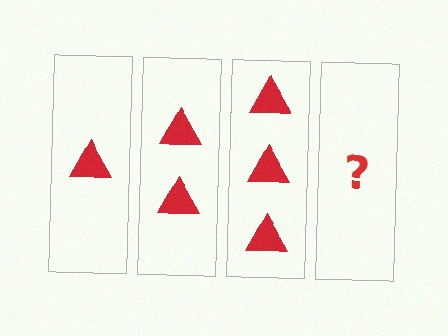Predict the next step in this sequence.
The next step is 4 triangles.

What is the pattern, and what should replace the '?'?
The pattern is that each step adds one more triangle. The '?' should be 4 triangles.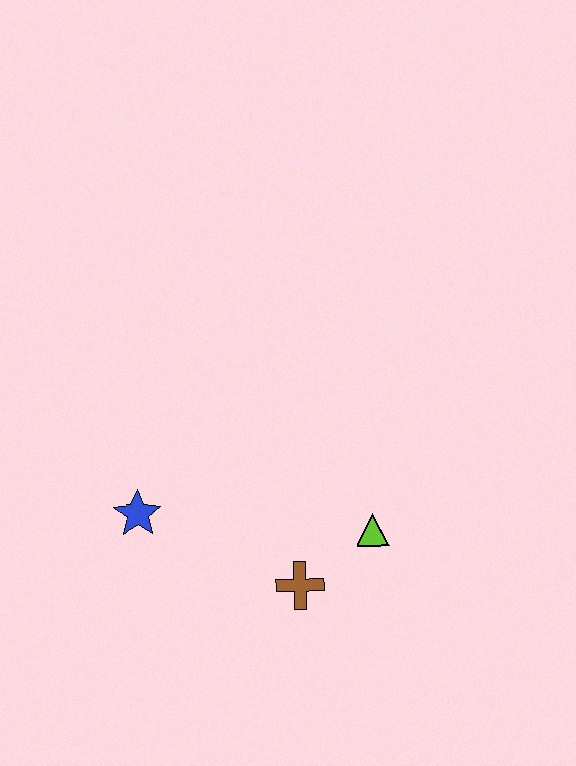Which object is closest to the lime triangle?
The brown cross is closest to the lime triangle.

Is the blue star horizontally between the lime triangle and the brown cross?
No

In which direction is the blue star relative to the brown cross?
The blue star is to the left of the brown cross.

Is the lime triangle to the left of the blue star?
No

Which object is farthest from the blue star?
The lime triangle is farthest from the blue star.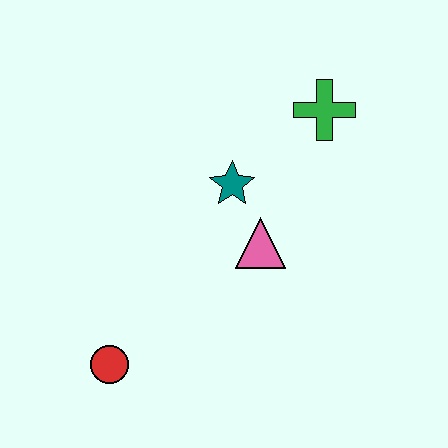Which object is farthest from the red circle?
The green cross is farthest from the red circle.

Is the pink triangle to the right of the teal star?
Yes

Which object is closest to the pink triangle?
The teal star is closest to the pink triangle.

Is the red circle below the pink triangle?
Yes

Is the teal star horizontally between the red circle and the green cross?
Yes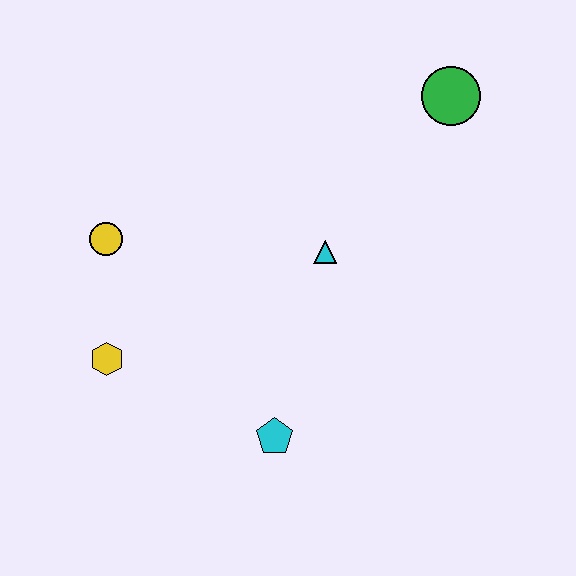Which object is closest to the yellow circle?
The yellow hexagon is closest to the yellow circle.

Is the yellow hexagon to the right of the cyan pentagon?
No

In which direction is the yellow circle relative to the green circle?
The yellow circle is to the left of the green circle.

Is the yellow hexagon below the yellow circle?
Yes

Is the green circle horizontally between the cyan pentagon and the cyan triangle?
No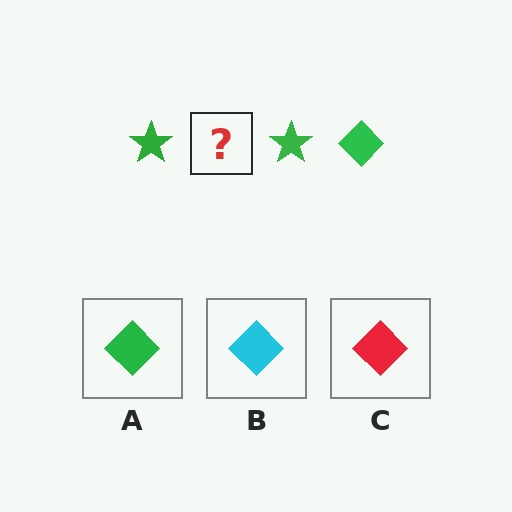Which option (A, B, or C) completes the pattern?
A.